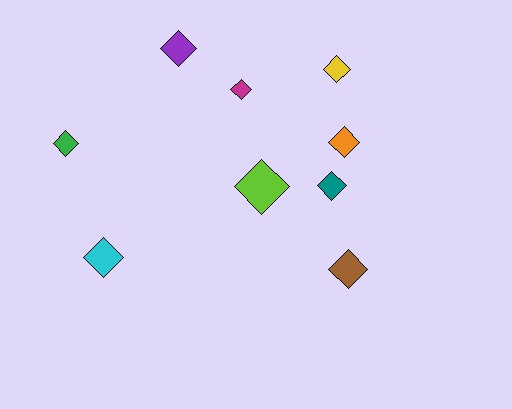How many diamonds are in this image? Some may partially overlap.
There are 9 diamonds.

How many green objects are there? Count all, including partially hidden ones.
There is 1 green object.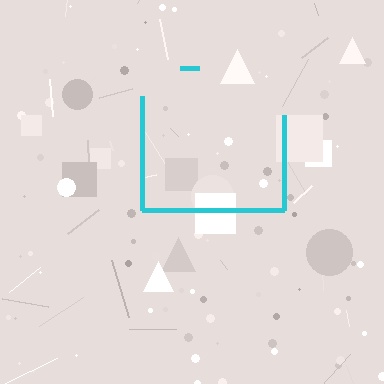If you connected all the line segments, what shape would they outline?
They would outline a square.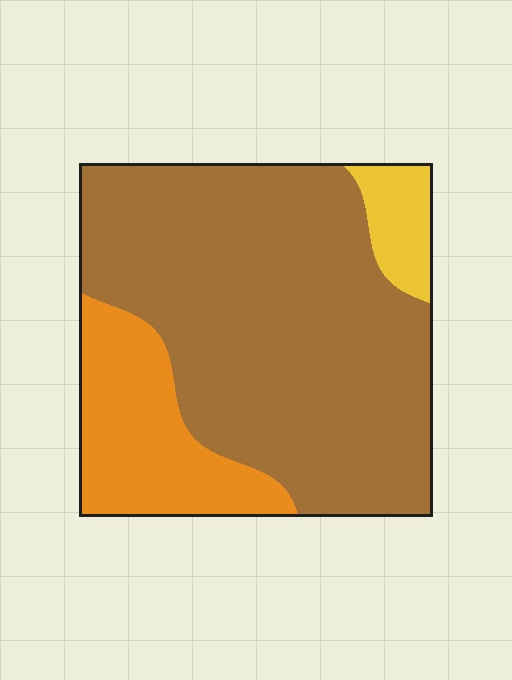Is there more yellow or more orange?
Orange.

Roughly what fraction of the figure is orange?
Orange takes up about one fifth (1/5) of the figure.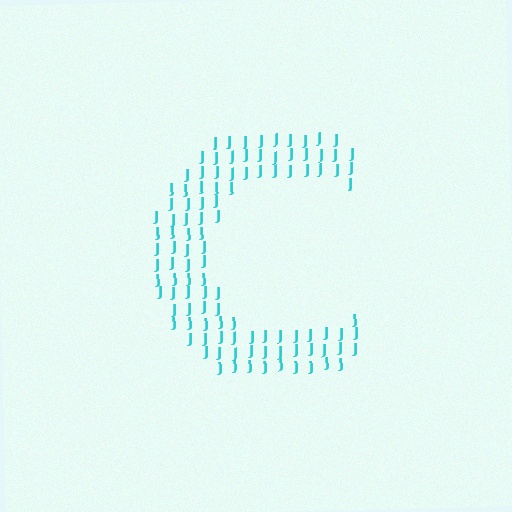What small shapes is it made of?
It is made of small letter J's.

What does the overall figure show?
The overall figure shows the letter C.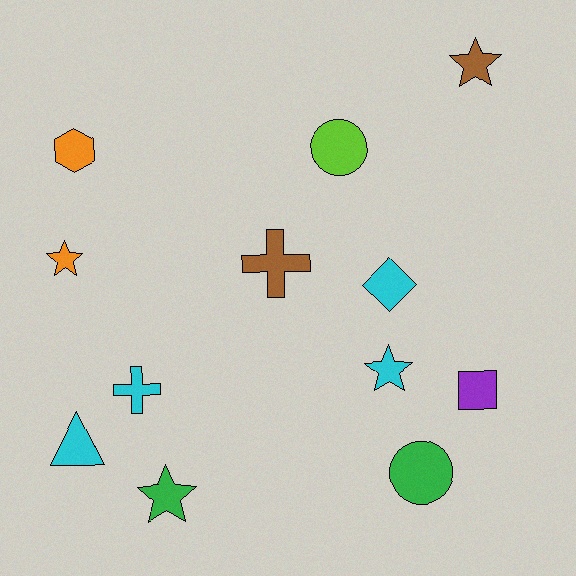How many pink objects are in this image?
There are no pink objects.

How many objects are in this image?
There are 12 objects.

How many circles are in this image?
There are 2 circles.